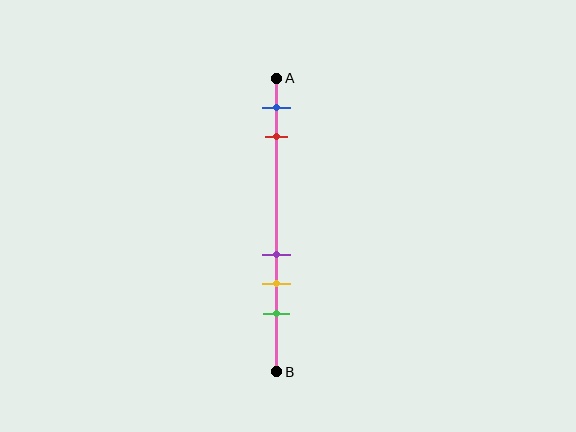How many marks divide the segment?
There are 5 marks dividing the segment.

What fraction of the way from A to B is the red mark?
The red mark is approximately 20% (0.2) of the way from A to B.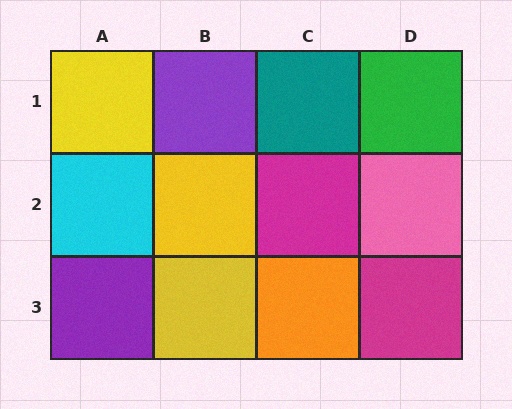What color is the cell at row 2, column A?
Cyan.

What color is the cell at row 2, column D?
Pink.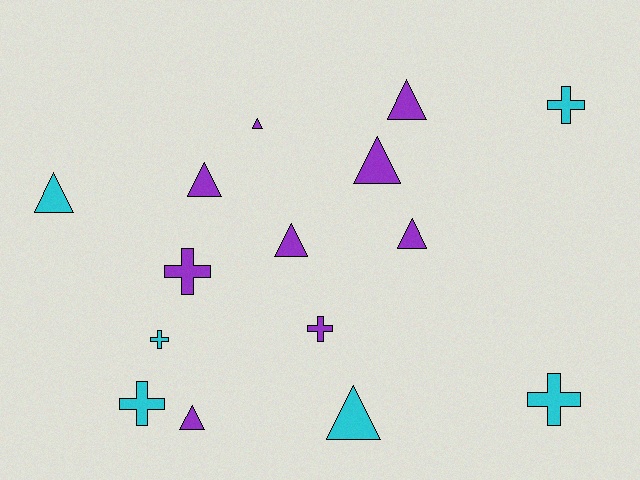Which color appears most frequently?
Purple, with 9 objects.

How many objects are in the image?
There are 15 objects.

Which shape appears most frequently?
Triangle, with 9 objects.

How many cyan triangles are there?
There are 2 cyan triangles.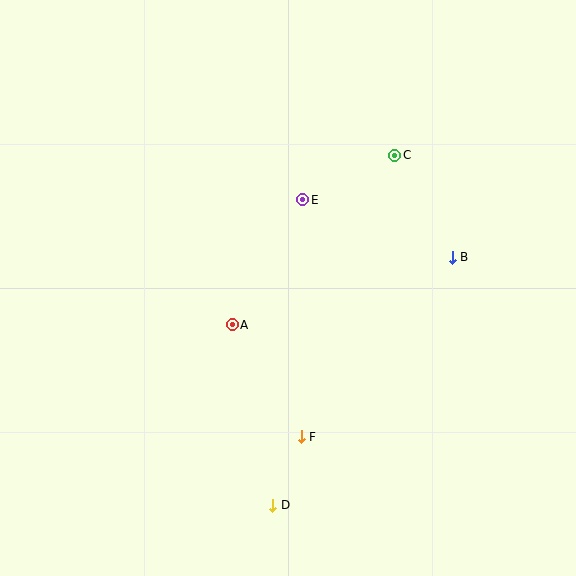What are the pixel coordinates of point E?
Point E is at (303, 200).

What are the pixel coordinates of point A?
Point A is at (232, 325).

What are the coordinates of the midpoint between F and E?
The midpoint between F and E is at (302, 318).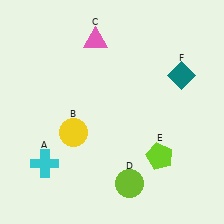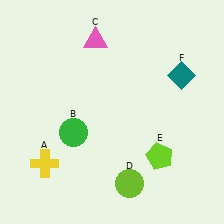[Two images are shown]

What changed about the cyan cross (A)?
In Image 1, A is cyan. In Image 2, it changed to yellow.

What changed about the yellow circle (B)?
In Image 1, B is yellow. In Image 2, it changed to green.